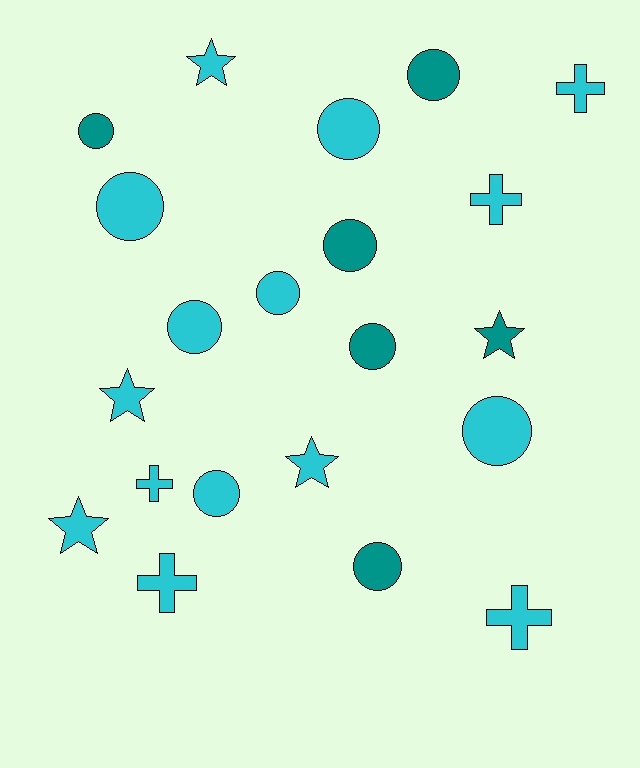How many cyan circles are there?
There are 6 cyan circles.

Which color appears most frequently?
Cyan, with 15 objects.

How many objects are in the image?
There are 21 objects.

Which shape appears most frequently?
Circle, with 11 objects.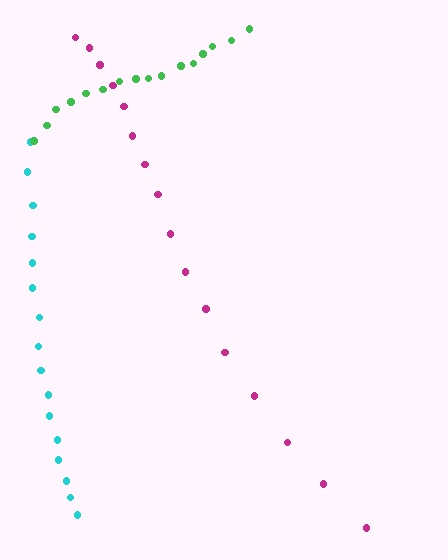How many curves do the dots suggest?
There are 3 distinct paths.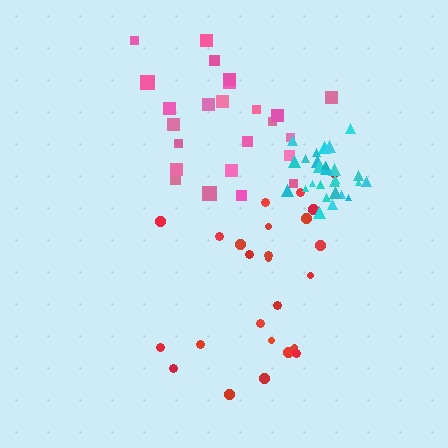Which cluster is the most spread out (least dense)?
Pink.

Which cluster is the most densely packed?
Cyan.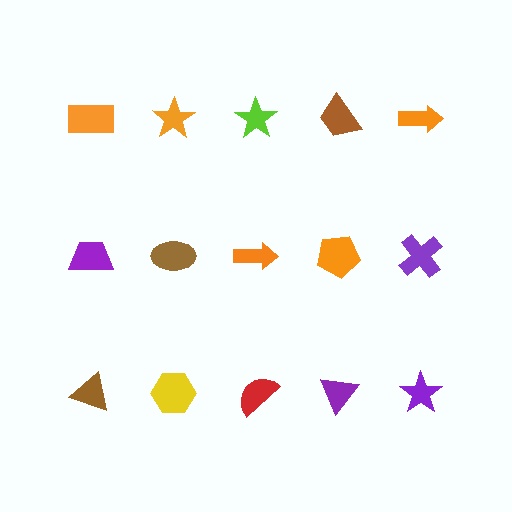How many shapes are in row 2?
5 shapes.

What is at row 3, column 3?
A red semicircle.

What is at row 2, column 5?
A purple cross.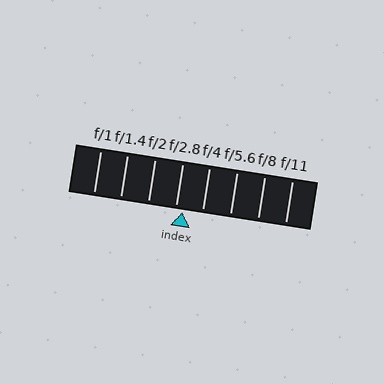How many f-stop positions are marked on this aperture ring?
There are 8 f-stop positions marked.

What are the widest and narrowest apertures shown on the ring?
The widest aperture shown is f/1 and the narrowest is f/11.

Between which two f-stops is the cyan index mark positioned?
The index mark is between f/2.8 and f/4.